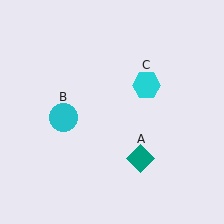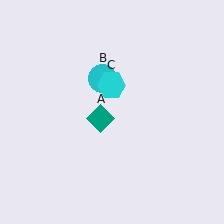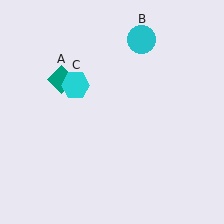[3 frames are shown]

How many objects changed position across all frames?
3 objects changed position: teal diamond (object A), cyan circle (object B), cyan hexagon (object C).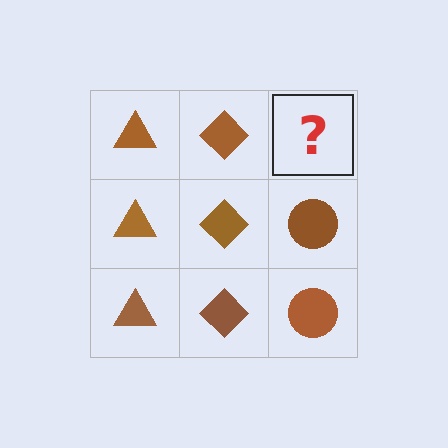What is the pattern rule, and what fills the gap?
The rule is that each column has a consistent shape. The gap should be filled with a brown circle.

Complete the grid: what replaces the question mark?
The question mark should be replaced with a brown circle.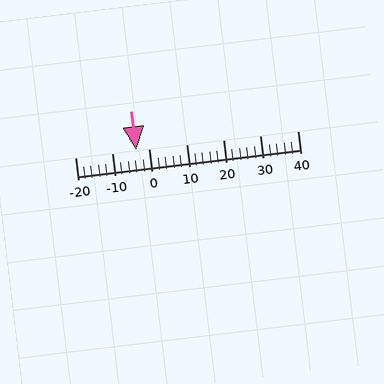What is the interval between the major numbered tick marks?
The major tick marks are spaced 10 units apart.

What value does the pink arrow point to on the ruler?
The pink arrow points to approximately -4.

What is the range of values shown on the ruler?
The ruler shows values from -20 to 40.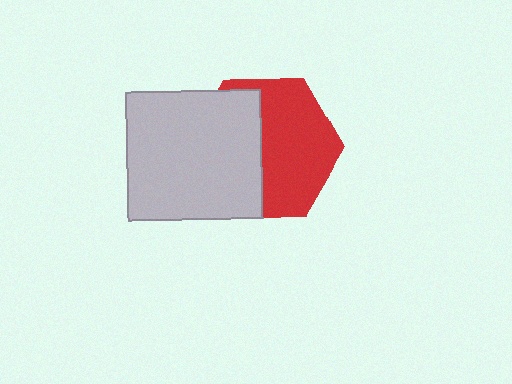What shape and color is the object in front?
The object in front is a light gray rectangle.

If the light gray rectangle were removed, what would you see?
You would see the complete red hexagon.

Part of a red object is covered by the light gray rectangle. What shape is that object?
It is a hexagon.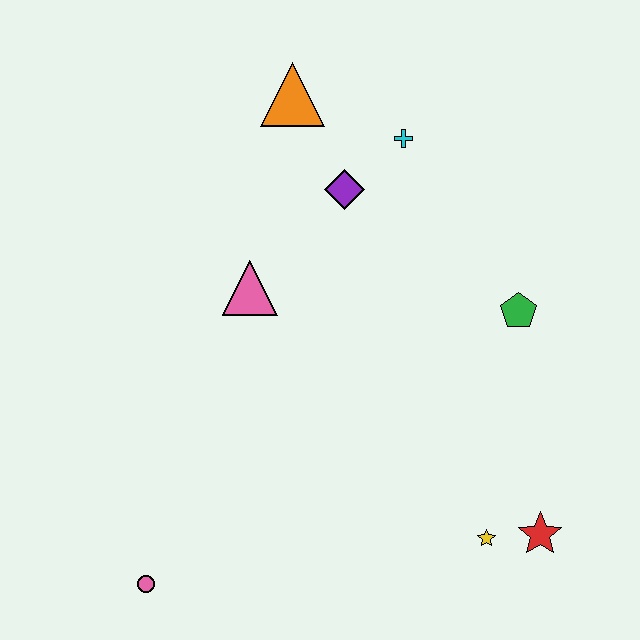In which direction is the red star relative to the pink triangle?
The red star is to the right of the pink triangle.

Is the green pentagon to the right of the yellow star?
Yes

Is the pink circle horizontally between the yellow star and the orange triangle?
No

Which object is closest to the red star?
The yellow star is closest to the red star.